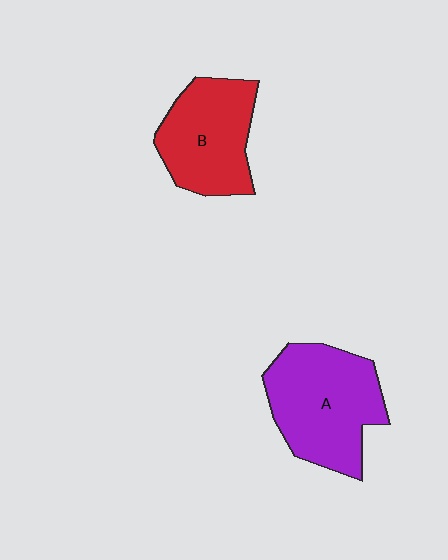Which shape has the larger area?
Shape A (purple).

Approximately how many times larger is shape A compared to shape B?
Approximately 1.2 times.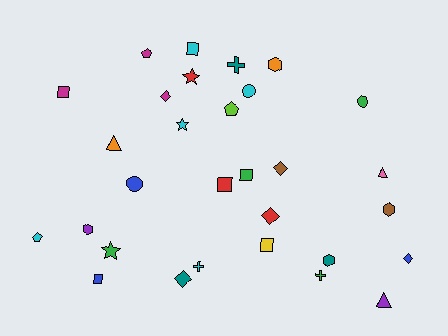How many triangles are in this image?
There are 3 triangles.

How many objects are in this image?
There are 30 objects.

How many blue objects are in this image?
There are 3 blue objects.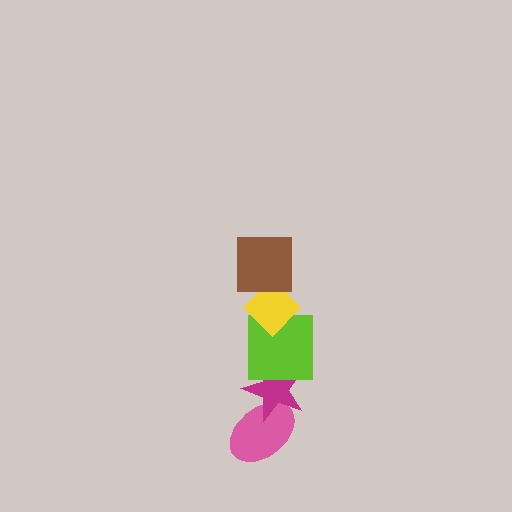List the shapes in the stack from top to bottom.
From top to bottom: the brown square, the yellow diamond, the lime square, the magenta star, the pink ellipse.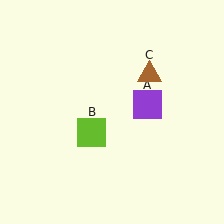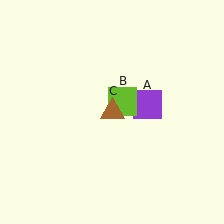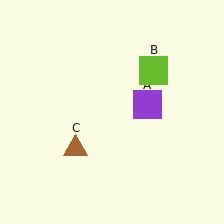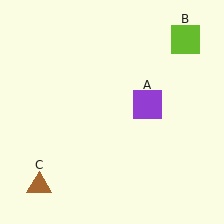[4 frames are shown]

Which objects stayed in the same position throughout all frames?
Purple square (object A) remained stationary.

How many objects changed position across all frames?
2 objects changed position: lime square (object B), brown triangle (object C).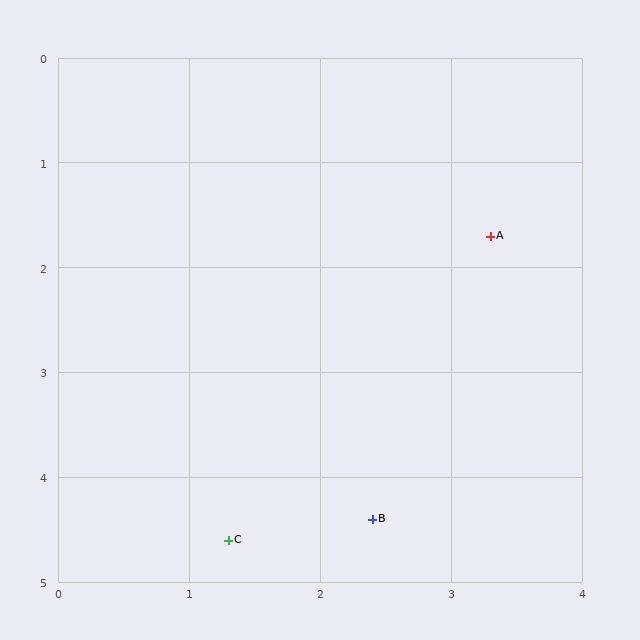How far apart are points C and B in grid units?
Points C and B are about 1.1 grid units apart.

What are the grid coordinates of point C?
Point C is at approximately (1.3, 4.6).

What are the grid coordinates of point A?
Point A is at approximately (3.3, 1.7).